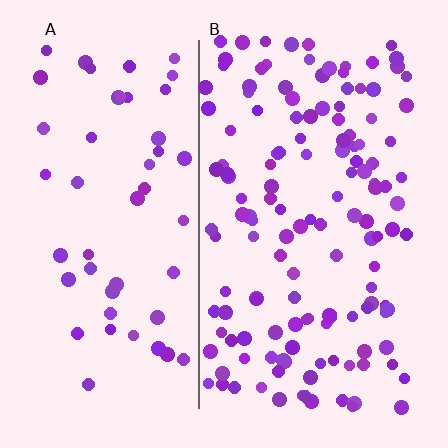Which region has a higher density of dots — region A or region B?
B (the right).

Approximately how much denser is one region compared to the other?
Approximately 2.7× — region B over region A.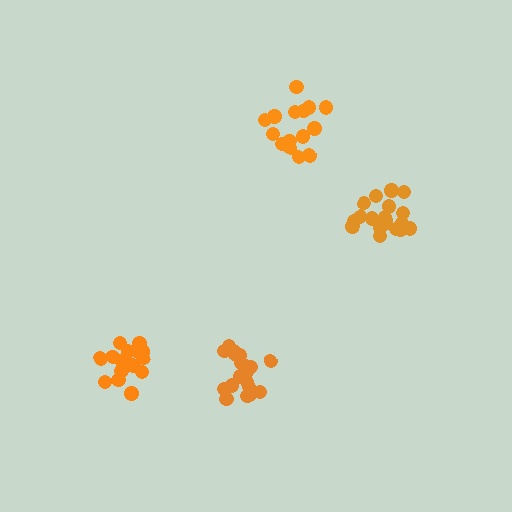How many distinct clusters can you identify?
There are 4 distinct clusters.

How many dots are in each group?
Group 1: 16 dots, Group 2: 20 dots, Group 3: 21 dots, Group 4: 16 dots (73 total).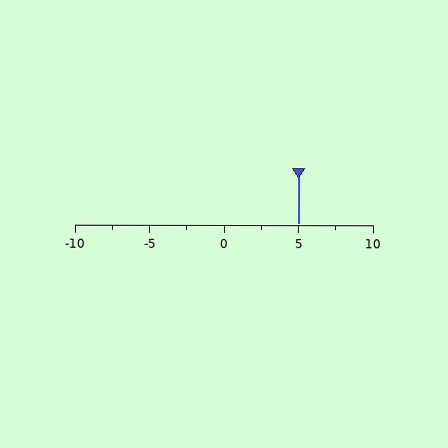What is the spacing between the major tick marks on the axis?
The major ticks are spaced 5 apart.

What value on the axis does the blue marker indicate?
The marker indicates approximately 5.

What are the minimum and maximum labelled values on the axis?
The axis runs from -10 to 10.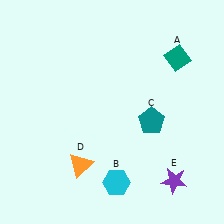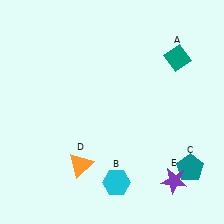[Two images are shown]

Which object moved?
The teal pentagon (C) moved down.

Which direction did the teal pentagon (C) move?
The teal pentagon (C) moved down.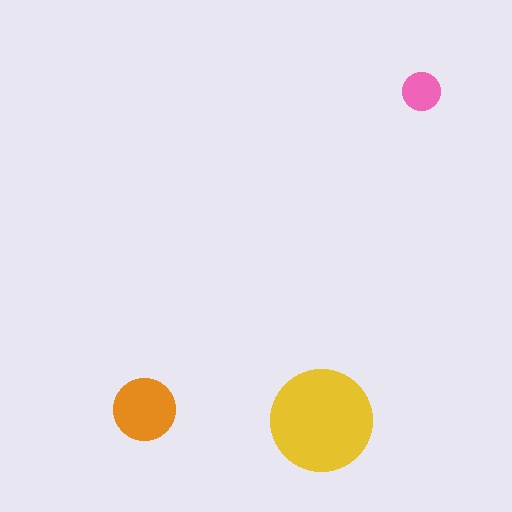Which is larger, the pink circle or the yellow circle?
The yellow one.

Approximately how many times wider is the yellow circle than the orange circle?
About 1.5 times wider.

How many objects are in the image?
There are 3 objects in the image.